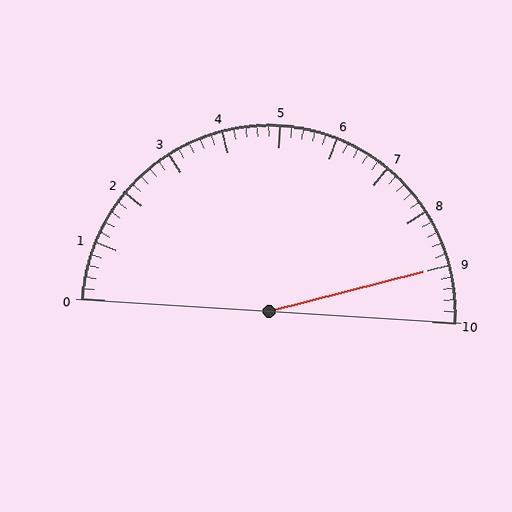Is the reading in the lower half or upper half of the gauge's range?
The reading is in the upper half of the range (0 to 10).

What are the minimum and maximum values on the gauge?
The gauge ranges from 0 to 10.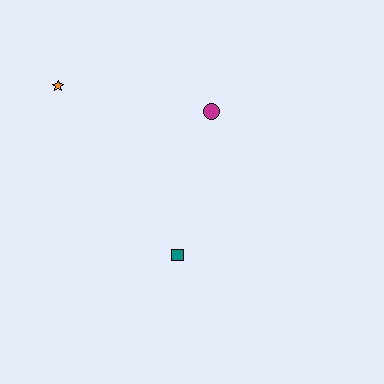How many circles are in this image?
There is 1 circle.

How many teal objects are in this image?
There is 1 teal object.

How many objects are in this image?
There are 3 objects.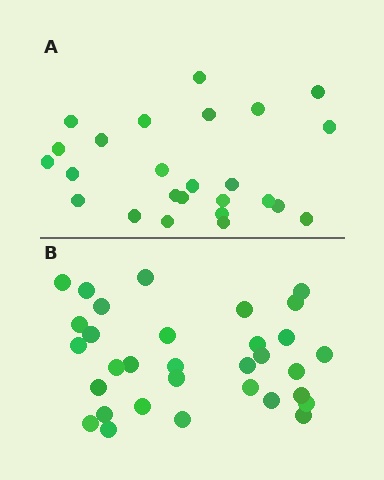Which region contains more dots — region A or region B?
Region B (the bottom region) has more dots.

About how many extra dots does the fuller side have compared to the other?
Region B has roughly 8 or so more dots than region A.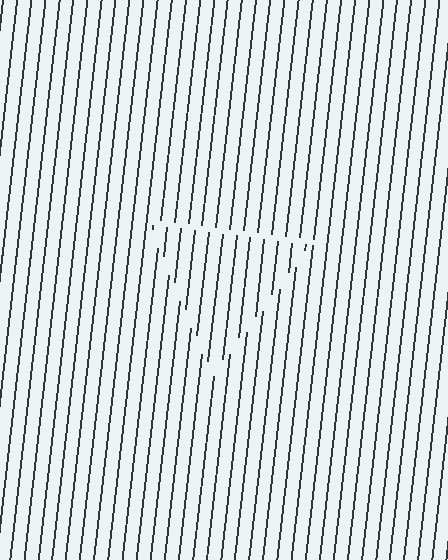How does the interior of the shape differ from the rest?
The interior of the shape contains the same grating, shifted by half a period — the contour is defined by the phase discontinuity where line-ends from the inner and outer gratings abut.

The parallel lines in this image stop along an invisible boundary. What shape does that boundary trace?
An illusory triangle. The interior of the shape contains the same grating, shifted by half a period — the contour is defined by the phase discontinuity where line-ends from the inner and outer gratings abut.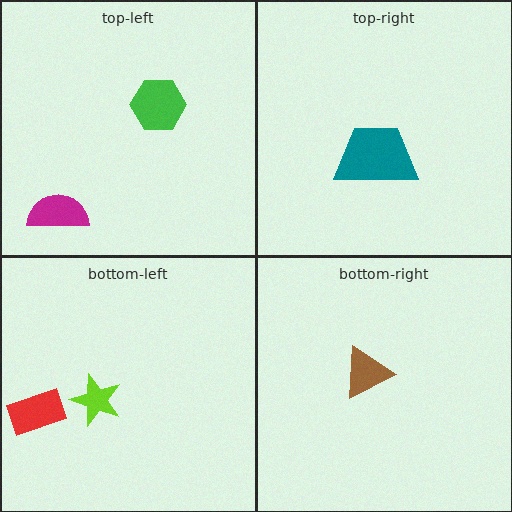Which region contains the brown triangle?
The bottom-right region.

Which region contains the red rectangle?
The bottom-left region.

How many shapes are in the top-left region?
2.